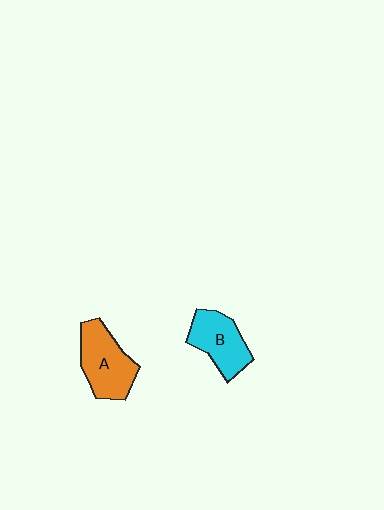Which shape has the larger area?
Shape A (orange).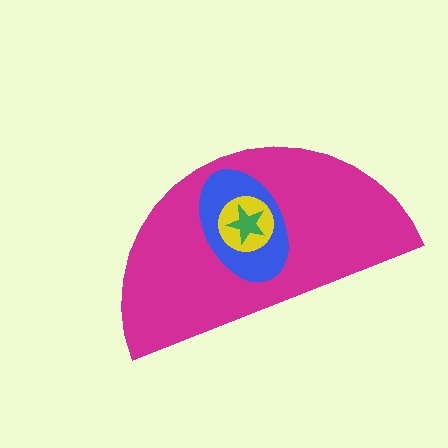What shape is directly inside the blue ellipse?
The yellow circle.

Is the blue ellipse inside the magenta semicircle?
Yes.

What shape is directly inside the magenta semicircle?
The blue ellipse.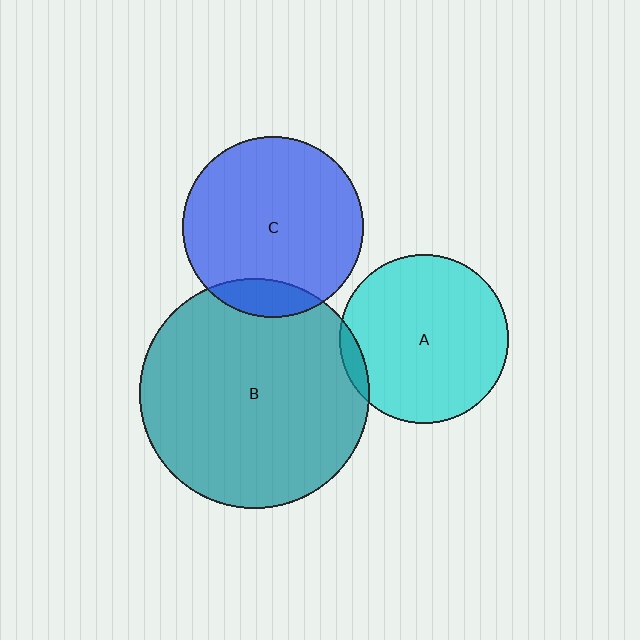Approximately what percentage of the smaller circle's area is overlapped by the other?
Approximately 10%.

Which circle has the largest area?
Circle B (teal).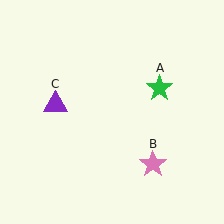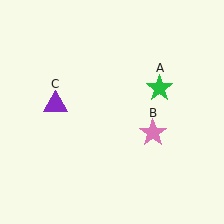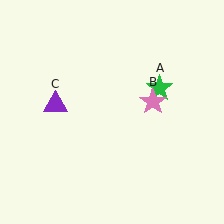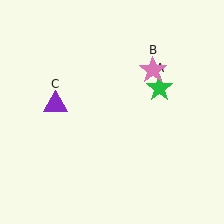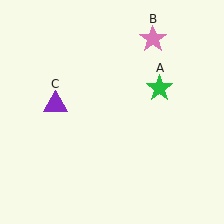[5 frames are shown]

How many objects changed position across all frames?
1 object changed position: pink star (object B).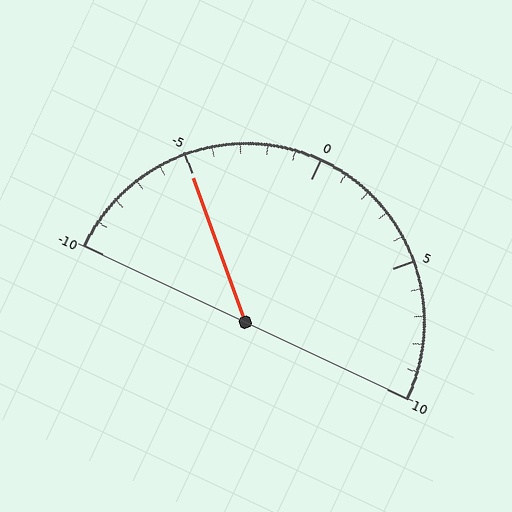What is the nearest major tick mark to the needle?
The nearest major tick mark is -5.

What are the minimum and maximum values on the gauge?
The gauge ranges from -10 to 10.